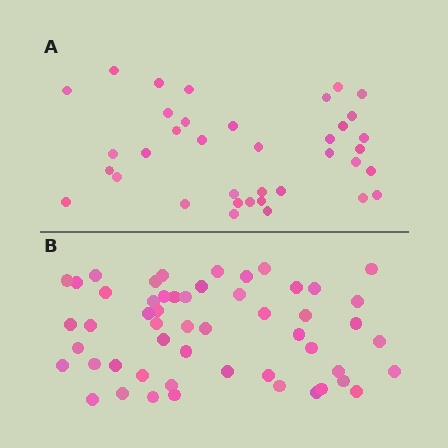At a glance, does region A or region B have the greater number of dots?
Region B (the bottom region) has more dots.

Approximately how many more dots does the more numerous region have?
Region B has approximately 15 more dots than region A.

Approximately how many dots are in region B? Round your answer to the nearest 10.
About 50 dots. (The exact count is 53, which rounds to 50.)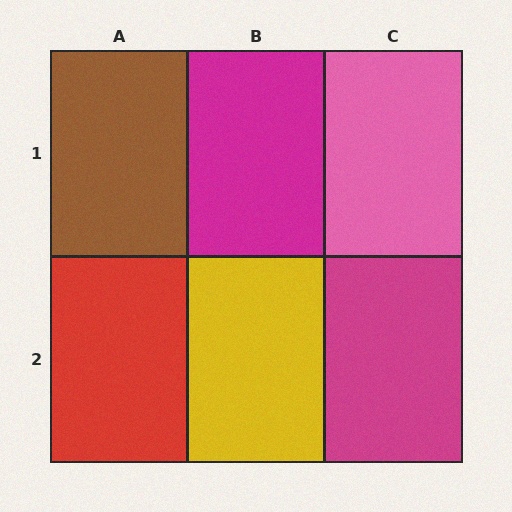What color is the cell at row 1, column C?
Pink.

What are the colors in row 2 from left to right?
Red, yellow, magenta.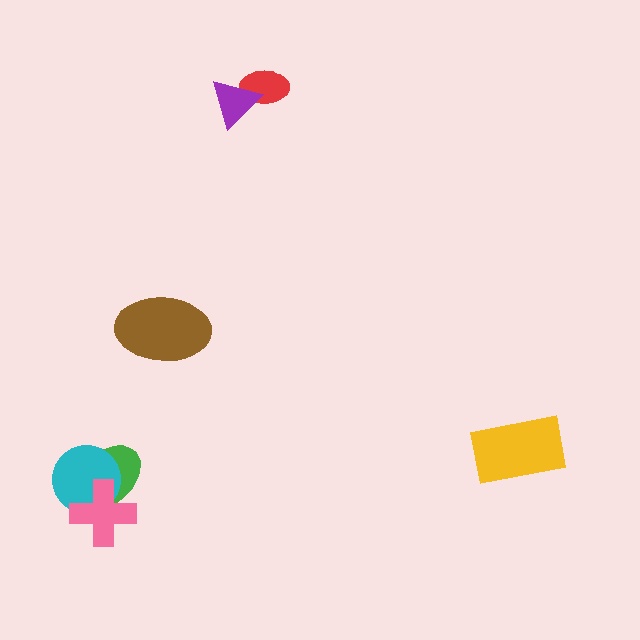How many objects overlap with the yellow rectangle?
0 objects overlap with the yellow rectangle.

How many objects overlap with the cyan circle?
2 objects overlap with the cyan circle.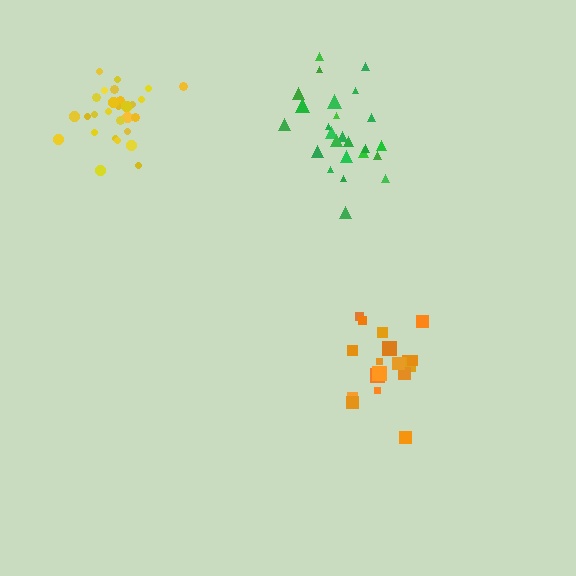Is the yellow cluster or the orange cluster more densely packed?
Yellow.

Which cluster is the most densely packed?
Yellow.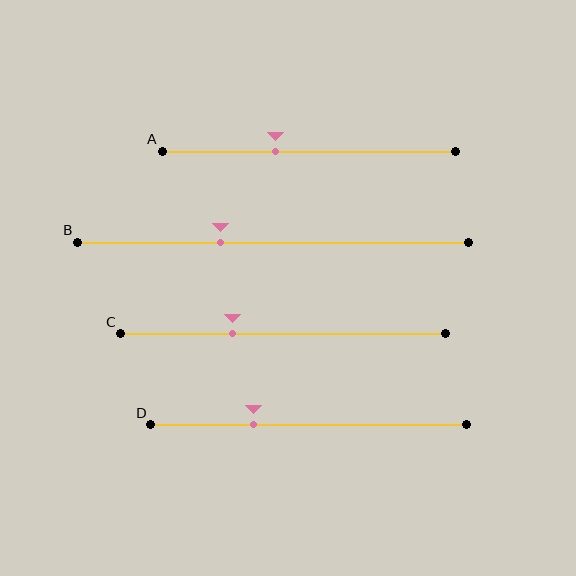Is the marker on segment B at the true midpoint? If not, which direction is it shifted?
No, the marker on segment B is shifted to the left by about 13% of the segment length.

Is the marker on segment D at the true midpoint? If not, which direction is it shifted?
No, the marker on segment D is shifted to the left by about 18% of the segment length.